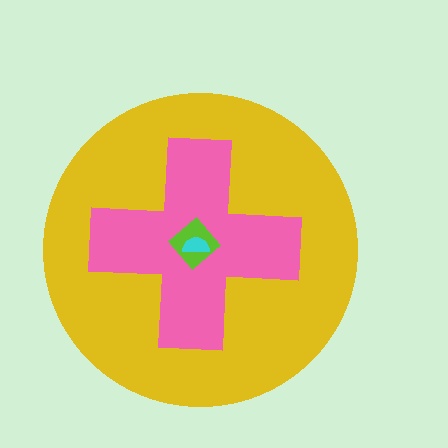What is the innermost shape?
The cyan semicircle.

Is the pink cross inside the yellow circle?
Yes.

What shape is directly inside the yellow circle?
The pink cross.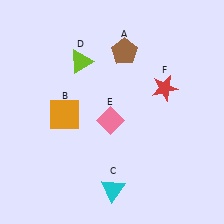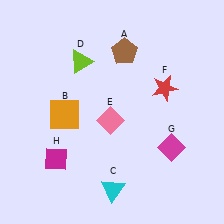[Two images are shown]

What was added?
A magenta diamond (G), a magenta diamond (H) were added in Image 2.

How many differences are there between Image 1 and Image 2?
There are 2 differences between the two images.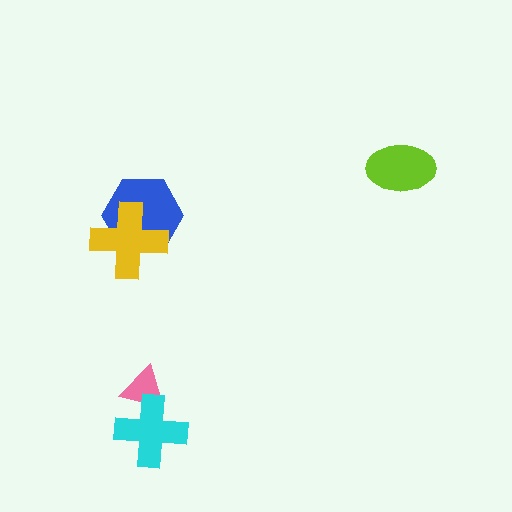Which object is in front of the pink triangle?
The cyan cross is in front of the pink triangle.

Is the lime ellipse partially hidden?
No, no other shape covers it.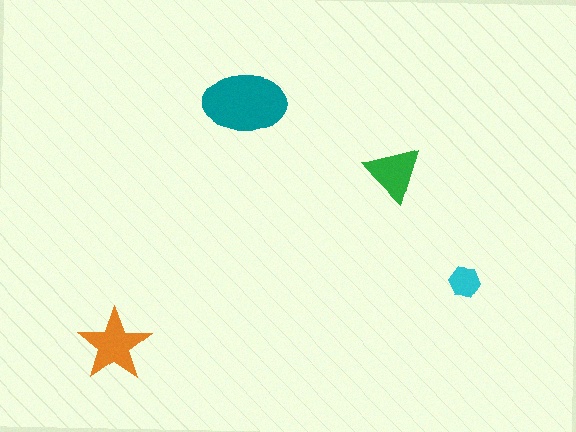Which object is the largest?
The teal ellipse.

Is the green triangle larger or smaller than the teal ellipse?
Smaller.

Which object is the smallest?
The cyan hexagon.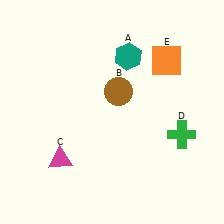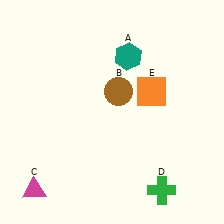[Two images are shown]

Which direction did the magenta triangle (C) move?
The magenta triangle (C) moved down.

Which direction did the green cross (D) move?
The green cross (D) moved down.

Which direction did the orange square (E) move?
The orange square (E) moved down.